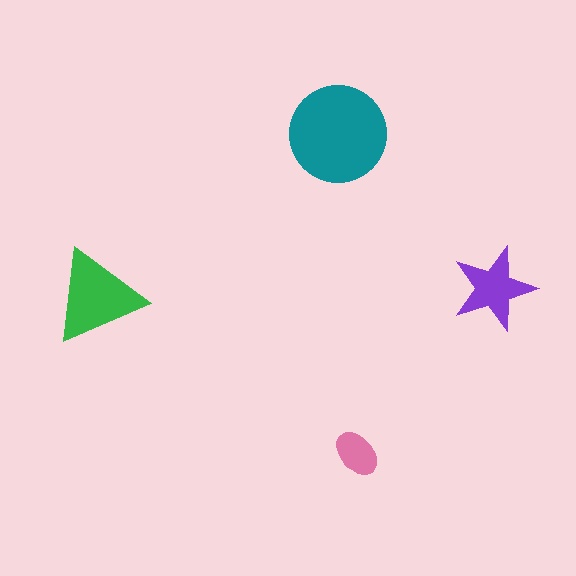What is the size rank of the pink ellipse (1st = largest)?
4th.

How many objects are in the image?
There are 4 objects in the image.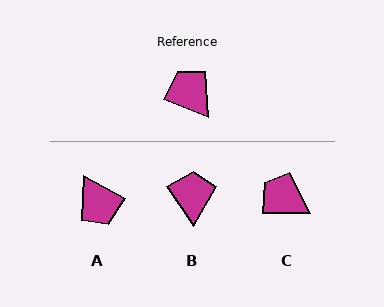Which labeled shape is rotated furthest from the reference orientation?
A, about 173 degrees away.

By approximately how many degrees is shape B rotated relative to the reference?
Approximately 33 degrees clockwise.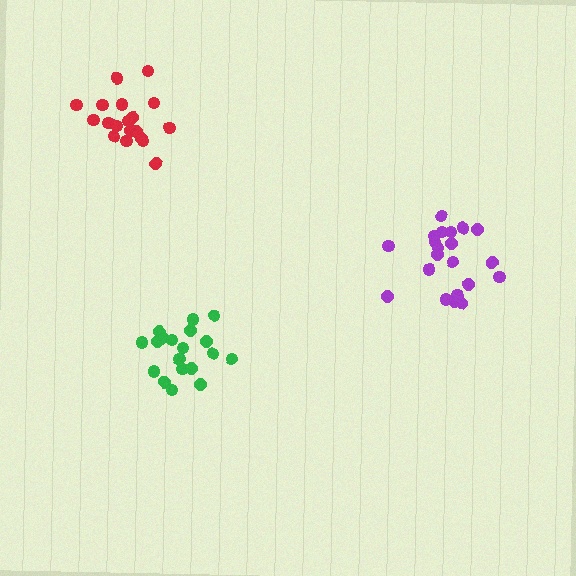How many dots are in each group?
Group 1: 21 dots, Group 2: 19 dots, Group 3: 19 dots (59 total).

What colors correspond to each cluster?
The clusters are colored: purple, red, green.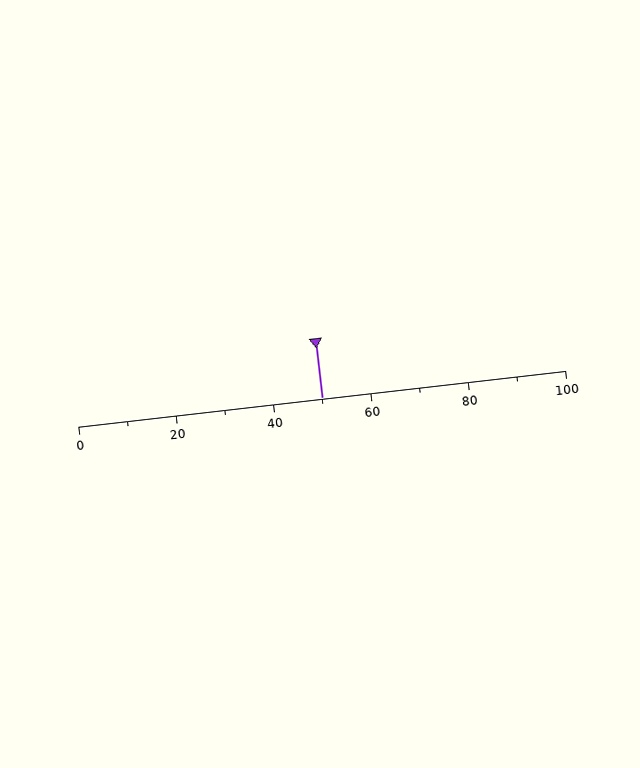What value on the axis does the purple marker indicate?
The marker indicates approximately 50.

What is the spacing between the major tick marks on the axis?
The major ticks are spaced 20 apart.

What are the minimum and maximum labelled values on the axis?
The axis runs from 0 to 100.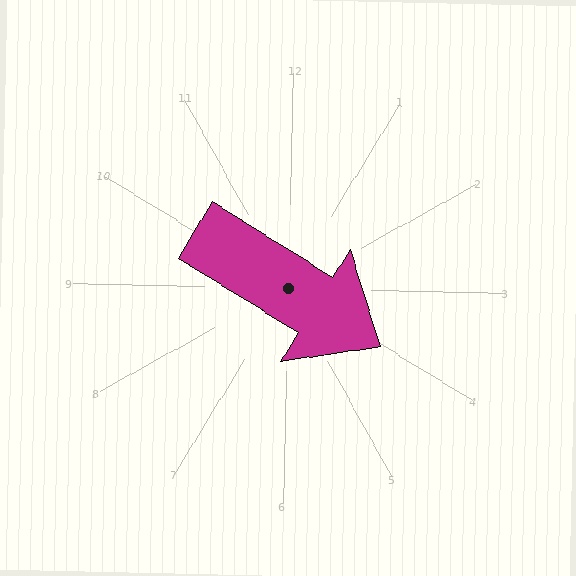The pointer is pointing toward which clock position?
Roughly 4 o'clock.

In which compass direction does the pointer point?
Southeast.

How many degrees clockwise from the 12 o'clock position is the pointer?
Approximately 121 degrees.